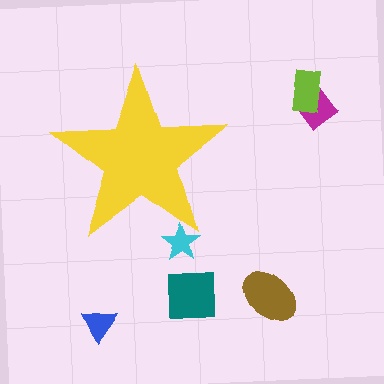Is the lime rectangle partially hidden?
No, the lime rectangle is fully visible.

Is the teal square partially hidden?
No, the teal square is fully visible.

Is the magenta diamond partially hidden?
No, the magenta diamond is fully visible.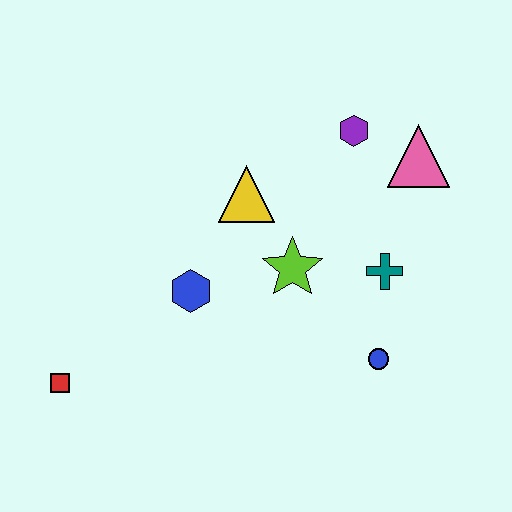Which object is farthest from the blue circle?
The red square is farthest from the blue circle.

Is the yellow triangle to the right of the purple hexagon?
No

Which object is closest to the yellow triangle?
The lime star is closest to the yellow triangle.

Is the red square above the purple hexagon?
No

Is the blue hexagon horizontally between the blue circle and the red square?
Yes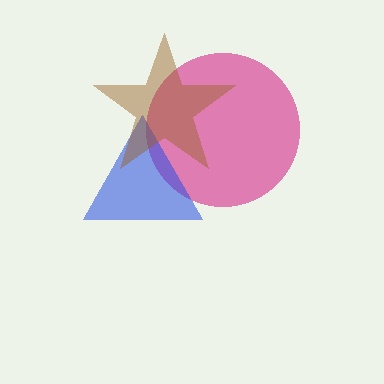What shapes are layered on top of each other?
The layered shapes are: a magenta circle, a blue triangle, a brown star.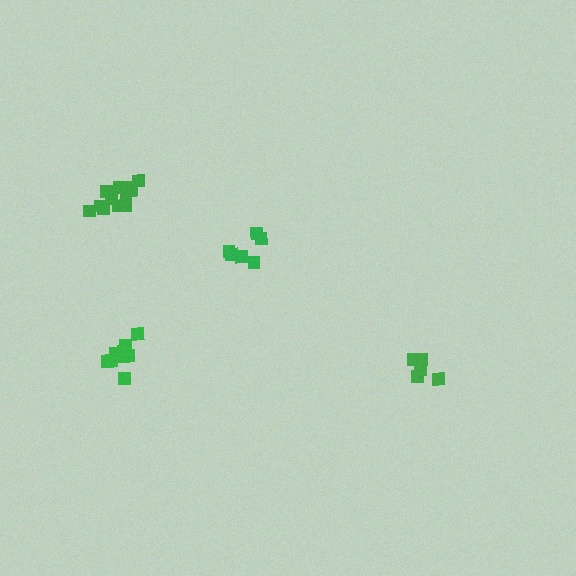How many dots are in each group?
Group 1: 6 dots, Group 2: 11 dots, Group 3: 6 dots, Group 4: 12 dots (35 total).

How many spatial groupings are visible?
There are 4 spatial groupings.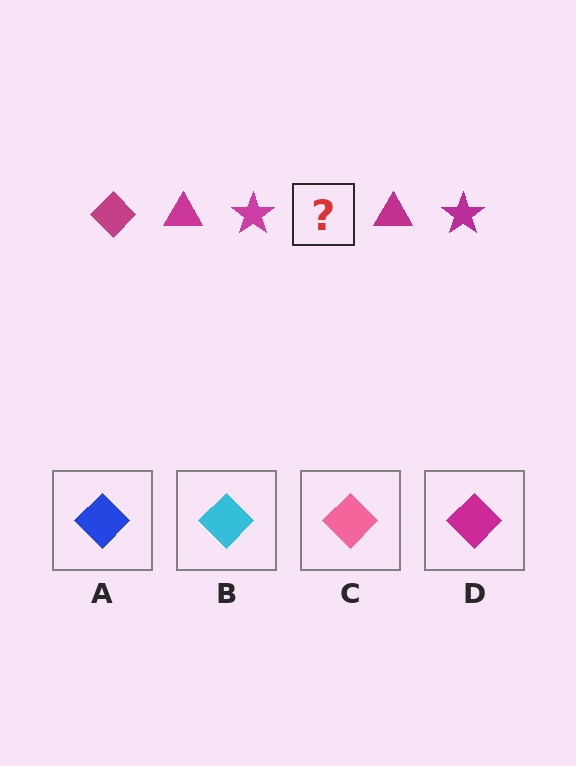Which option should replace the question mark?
Option D.